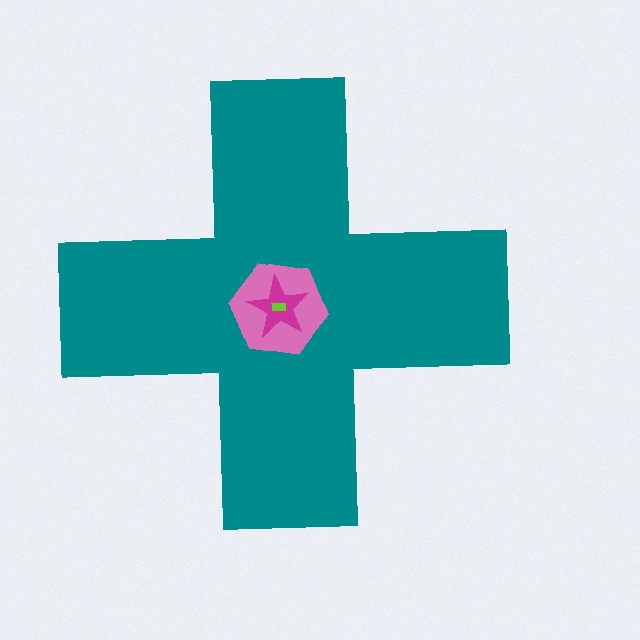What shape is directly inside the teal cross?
The pink hexagon.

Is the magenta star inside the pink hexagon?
Yes.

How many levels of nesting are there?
4.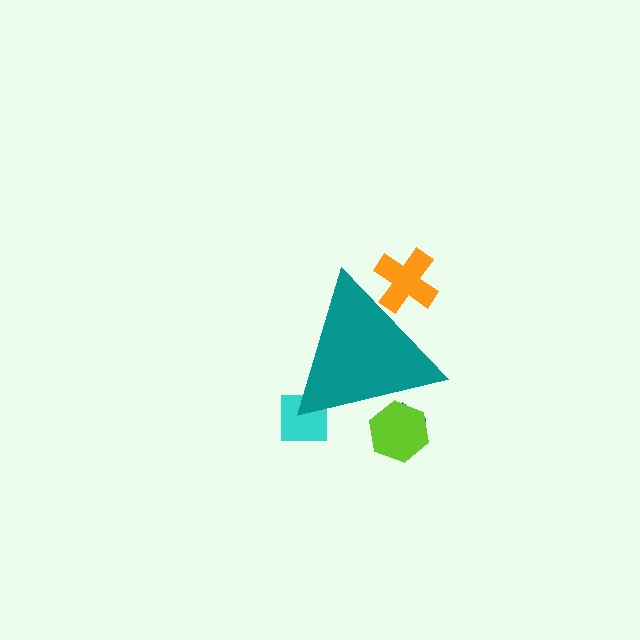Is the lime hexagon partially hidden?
Yes, the lime hexagon is partially hidden behind the teal triangle.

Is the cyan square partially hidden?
Yes, the cyan square is partially hidden behind the teal triangle.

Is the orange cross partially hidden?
Yes, the orange cross is partially hidden behind the teal triangle.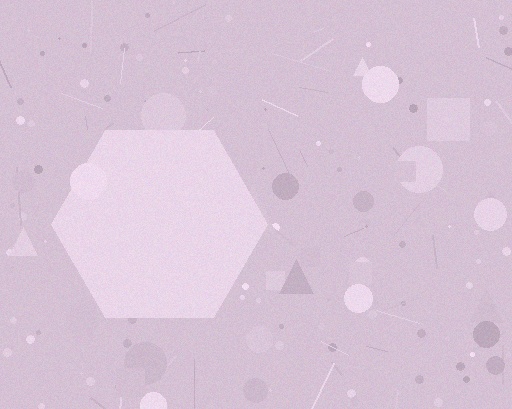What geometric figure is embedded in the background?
A hexagon is embedded in the background.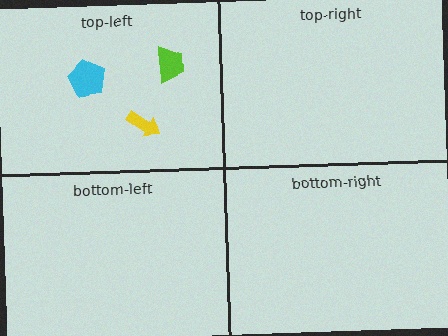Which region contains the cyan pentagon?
The top-left region.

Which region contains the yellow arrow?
The top-left region.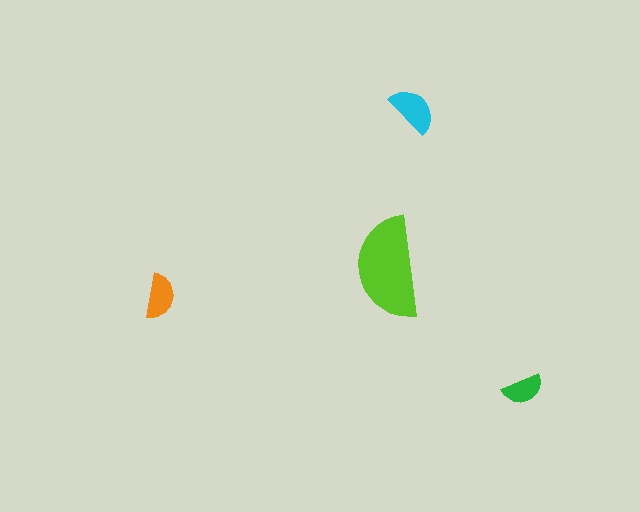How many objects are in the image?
There are 4 objects in the image.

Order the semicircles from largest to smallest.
the lime one, the cyan one, the orange one, the green one.